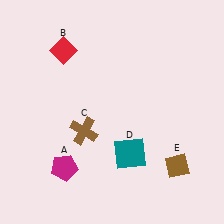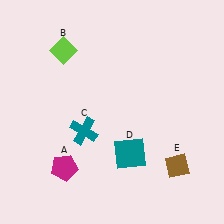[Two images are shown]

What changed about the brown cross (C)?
In Image 1, C is brown. In Image 2, it changed to teal.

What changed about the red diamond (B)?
In Image 1, B is red. In Image 2, it changed to lime.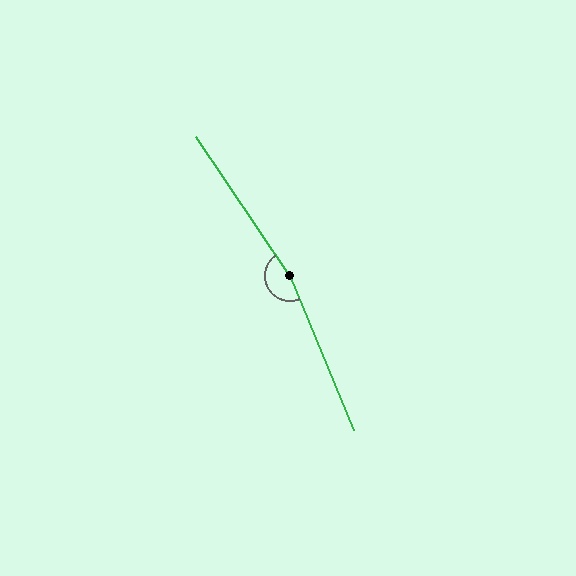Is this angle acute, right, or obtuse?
It is obtuse.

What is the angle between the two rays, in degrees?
Approximately 168 degrees.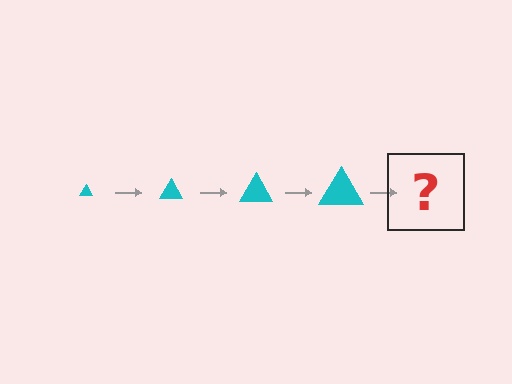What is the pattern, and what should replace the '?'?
The pattern is that the triangle gets progressively larger each step. The '?' should be a cyan triangle, larger than the previous one.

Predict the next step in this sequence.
The next step is a cyan triangle, larger than the previous one.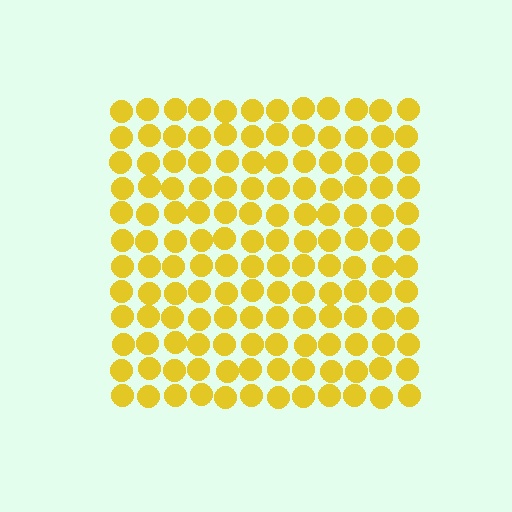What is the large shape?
The large shape is a square.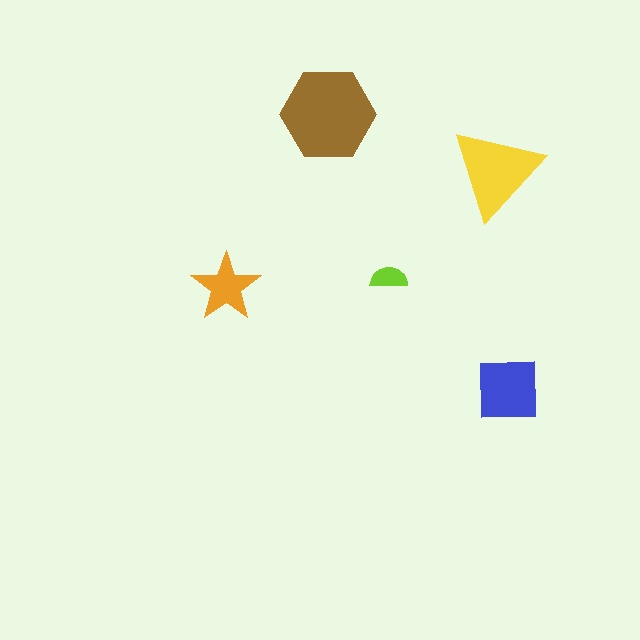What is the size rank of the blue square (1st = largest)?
3rd.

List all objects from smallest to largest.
The lime semicircle, the orange star, the blue square, the yellow triangle, the brown hexagon.